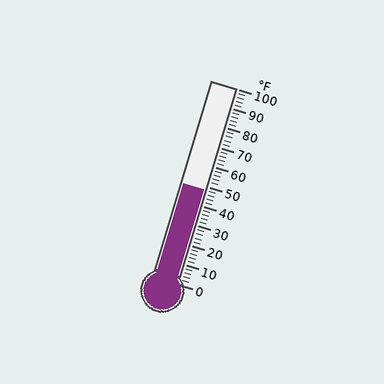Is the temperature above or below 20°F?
The temperature is above 20°F.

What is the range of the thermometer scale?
The thermometer scale ranges from 0°F to 100°F.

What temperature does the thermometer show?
The thermometer shows approximately 48°F.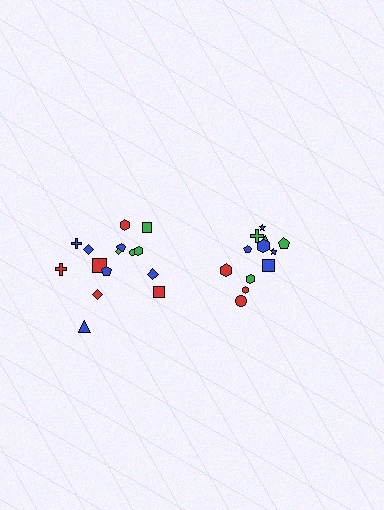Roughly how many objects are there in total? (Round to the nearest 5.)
Roughly 25 objects in total.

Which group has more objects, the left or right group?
The left group.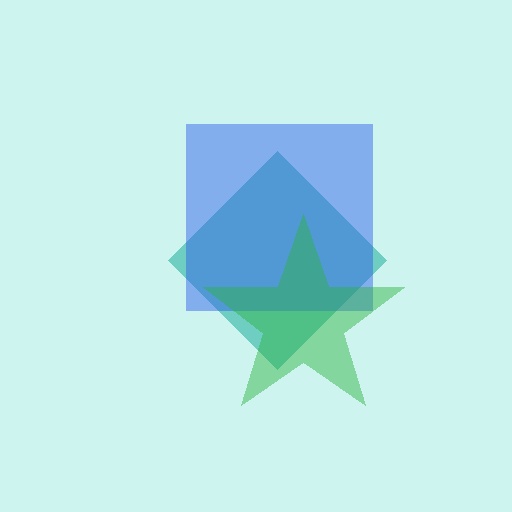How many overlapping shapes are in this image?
There are 3 overlapping shapes in the image.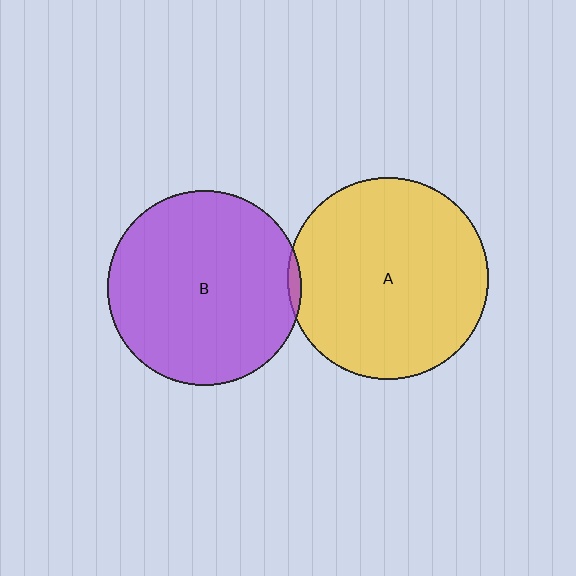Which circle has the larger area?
Circle A (yellow).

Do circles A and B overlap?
Yes.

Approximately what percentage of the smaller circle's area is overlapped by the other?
Approximately 5%.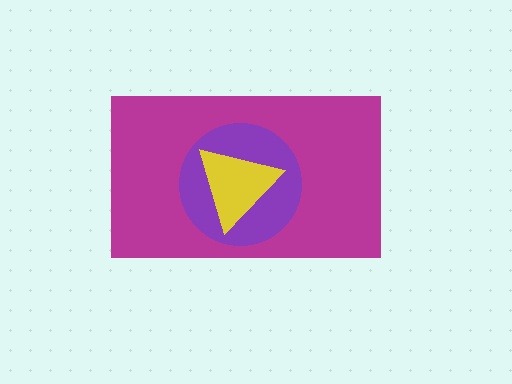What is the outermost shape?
The magenta rectangle.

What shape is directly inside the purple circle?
The yellow triangle.